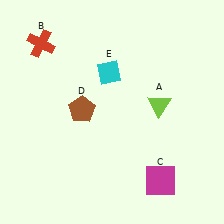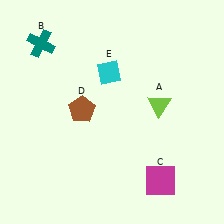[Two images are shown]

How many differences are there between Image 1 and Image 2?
There is 1 difference between the two images.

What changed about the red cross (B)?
In Image 1, B is red. In Image 2, it changed to teal.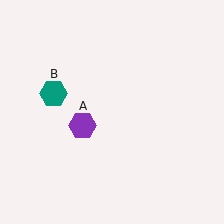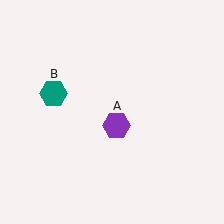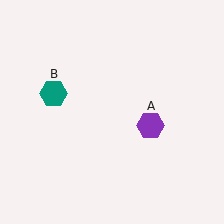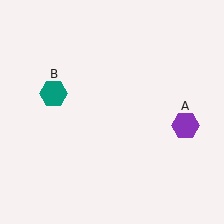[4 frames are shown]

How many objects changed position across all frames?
1 object changed position: purple hexagon (object A).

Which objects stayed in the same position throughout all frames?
Teal hexagon (object B) remained stationary.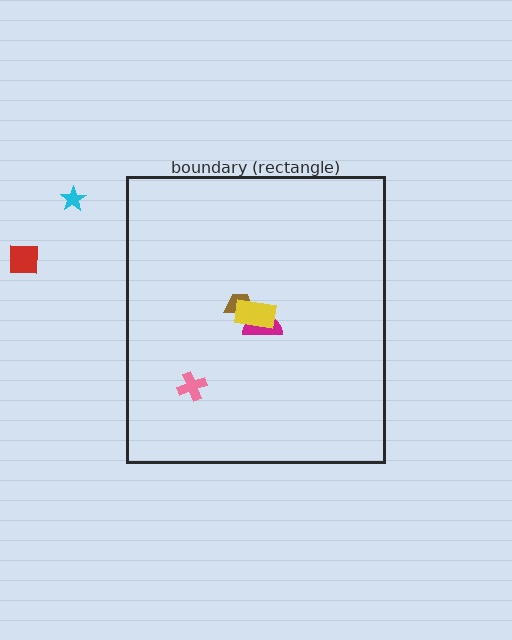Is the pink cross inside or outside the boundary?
Inside.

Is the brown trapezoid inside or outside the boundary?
Inside.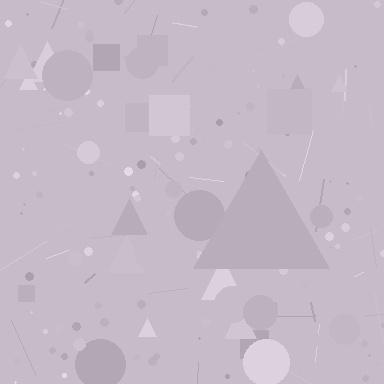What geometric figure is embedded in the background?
A triangle is embedded in the background.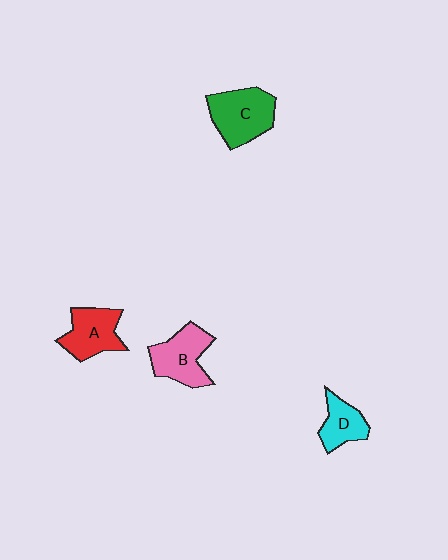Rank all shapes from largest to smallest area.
From largest to smallest: C (green), B (pink), A (red), D (cyan).